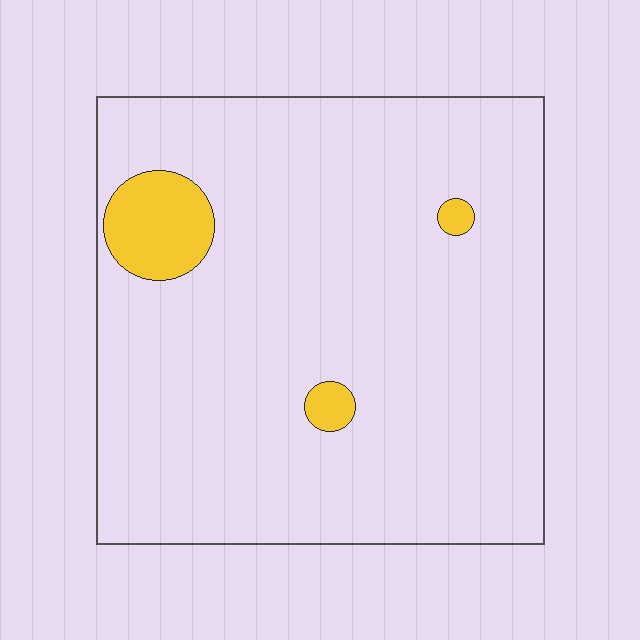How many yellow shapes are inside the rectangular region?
3.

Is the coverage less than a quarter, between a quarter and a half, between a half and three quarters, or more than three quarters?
Less than a quarter.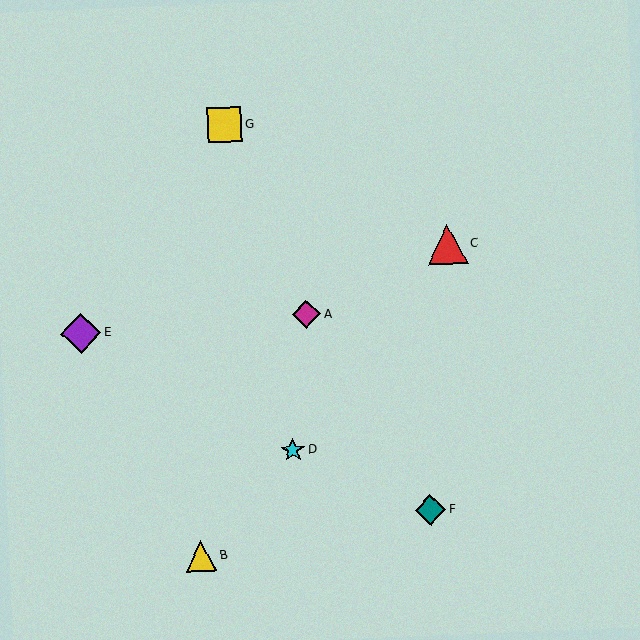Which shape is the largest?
The red triangle (labeled C) is the largest.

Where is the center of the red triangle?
The center of the red triangle is at (447, 244).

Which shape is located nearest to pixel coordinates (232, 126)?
The yellow square (labeled G) at (224, 125) is nearest to that location.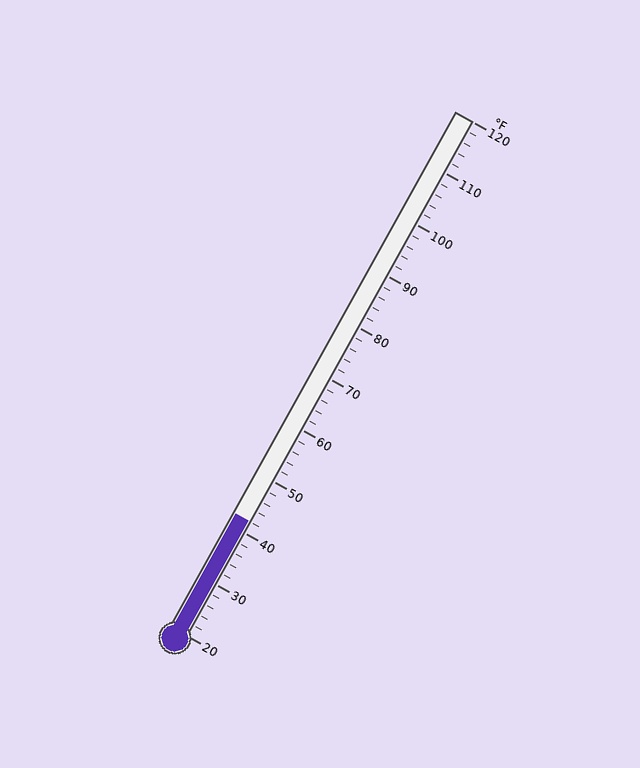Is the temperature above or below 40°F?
The temperature is above 40°F.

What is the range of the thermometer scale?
The thermometer scale ranges from 20°F to 120°F.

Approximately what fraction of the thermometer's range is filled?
The thermometer is filled to approximately 20% of its range.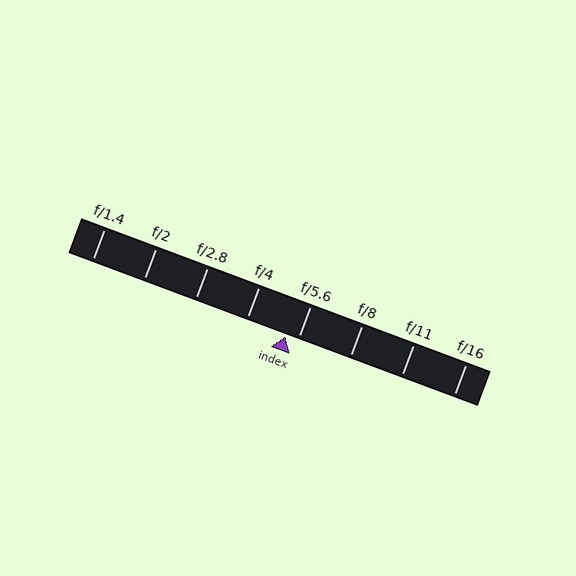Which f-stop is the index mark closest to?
The index mark is closest to f/5.6.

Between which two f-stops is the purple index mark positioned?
The index mark is between f/4 and f/5.6.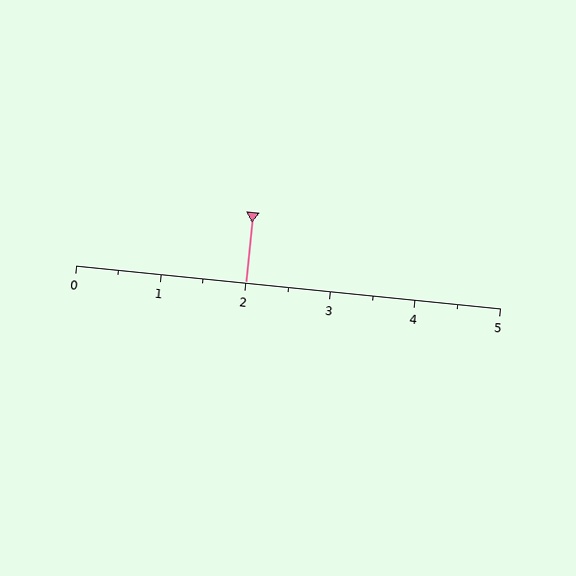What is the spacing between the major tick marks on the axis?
The major ticks are spaced 1 apart.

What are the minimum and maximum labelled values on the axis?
The axis runs from 0 to 5.